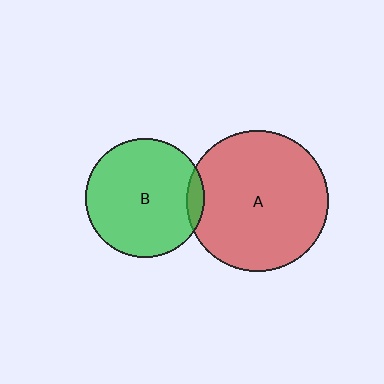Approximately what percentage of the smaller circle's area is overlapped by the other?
Approximately 5%.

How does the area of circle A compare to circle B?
Approximately 1.4 times.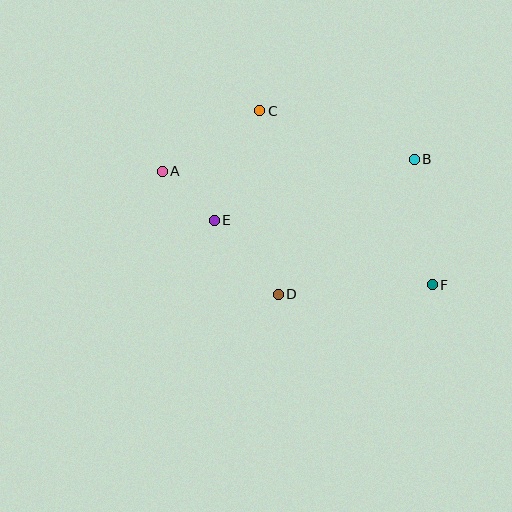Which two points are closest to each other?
Points A and E are closest to each other.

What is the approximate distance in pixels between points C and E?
The distance between C and E is approximately 119 pixels.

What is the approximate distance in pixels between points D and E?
The distance between D and E is approximately 98 pixels.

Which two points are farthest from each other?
Points A and F are farthest from each other.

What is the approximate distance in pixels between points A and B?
The distance between A and B is approximately 252 pixels.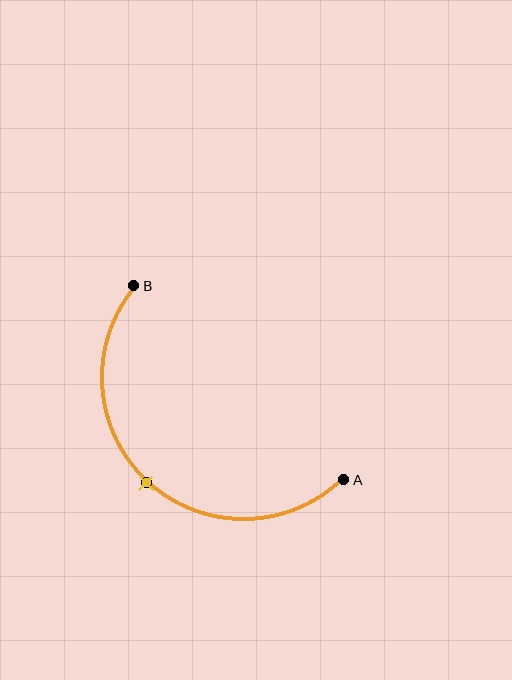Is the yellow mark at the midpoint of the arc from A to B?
Yes. The yellow mark lies on the arc at equal arc-length from both A and B — it is the arc midpoint.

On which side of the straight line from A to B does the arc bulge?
The arc bulges below and to the left of the straight line connecting A and B.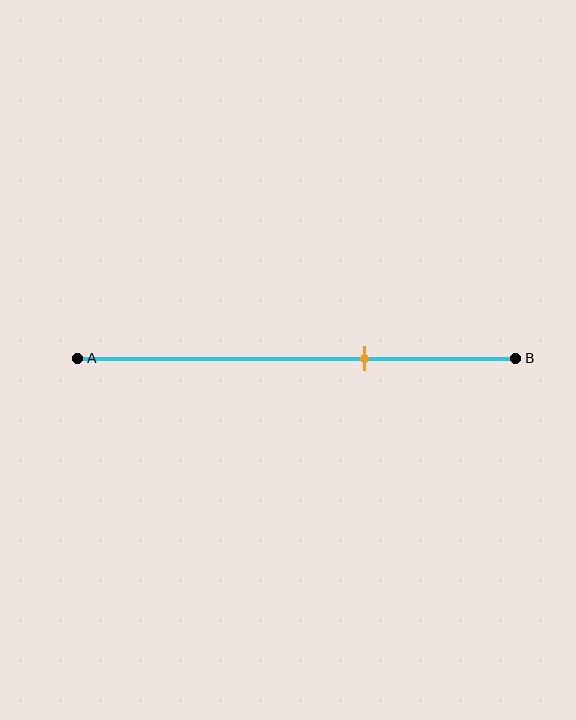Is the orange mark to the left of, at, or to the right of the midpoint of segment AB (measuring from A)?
The orange mark is to the right of the midpoint of segment AB.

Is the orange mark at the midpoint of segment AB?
No, the mark is at about 65% from A, not at the 50% midpoint.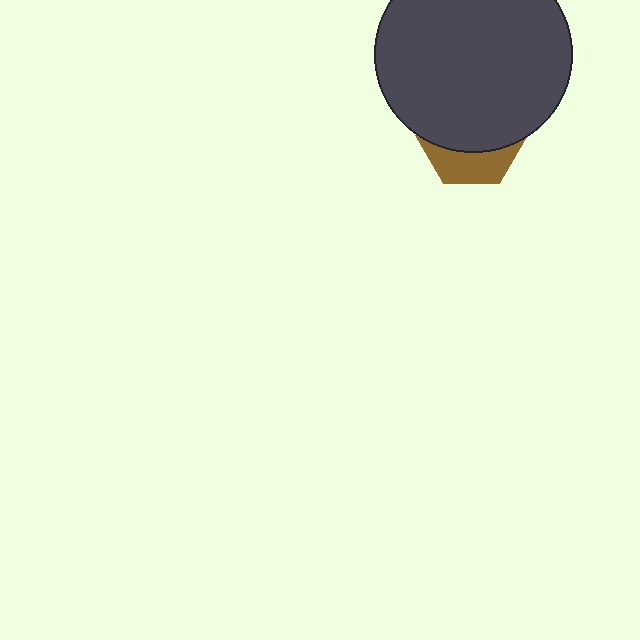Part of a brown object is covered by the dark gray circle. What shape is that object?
It is a hexagon.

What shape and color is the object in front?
The object in front is a dark gray circle.